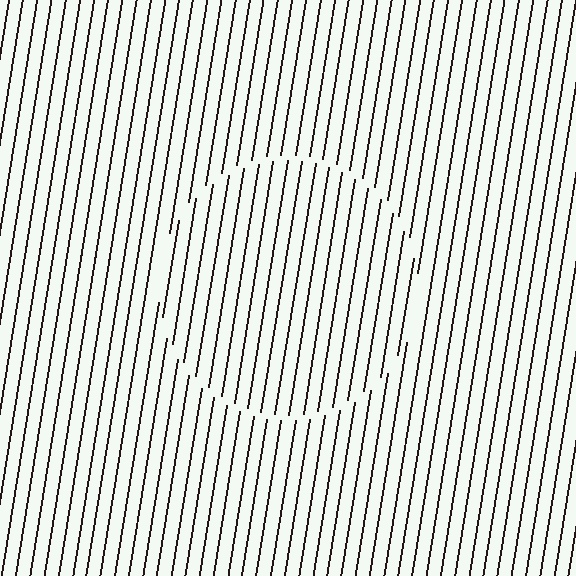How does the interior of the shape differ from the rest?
The interior of the shape contains the same grating, shifted by half a period — the contour is defined by the phase discontinuity where line-ends from the inner and outer gratings abut.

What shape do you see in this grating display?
An illusory circle. The interior of the shape contains the same grating, shifted by half a period — the contour is defined by the phase discontinuity where line-ends from the inner and outer gratings abut.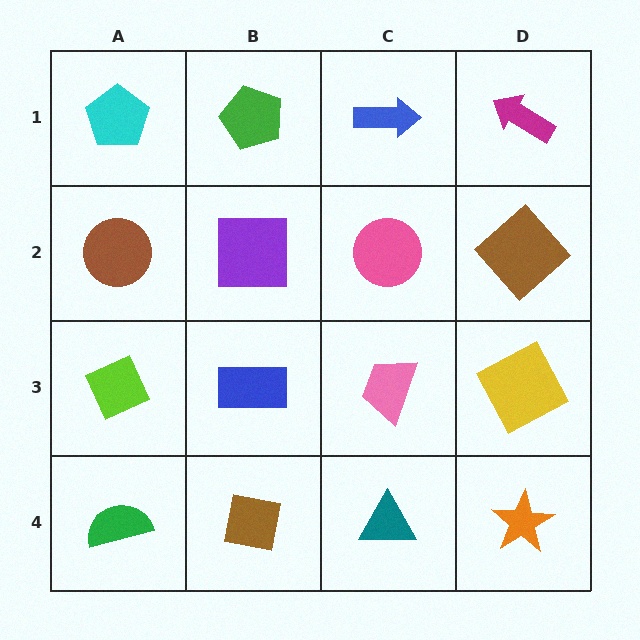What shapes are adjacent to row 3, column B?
A purple square (row 2, column B), a brown square (row 4, column B), a lime diamond (row 3, column A), a pink trapezoid (row 3, column C).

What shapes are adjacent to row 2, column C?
A blue arrow (row 1, column C), a pink trapezoid (row 3, column C), a purple square (row 2, column B), a brown diamond (row 2, column D).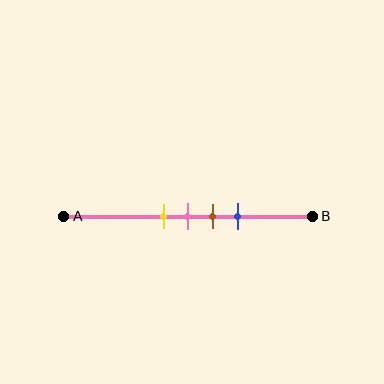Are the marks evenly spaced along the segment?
Yes, the marks are approximately evenly spaced.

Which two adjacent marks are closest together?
The yellow and pink marks are the closest adjacent pair.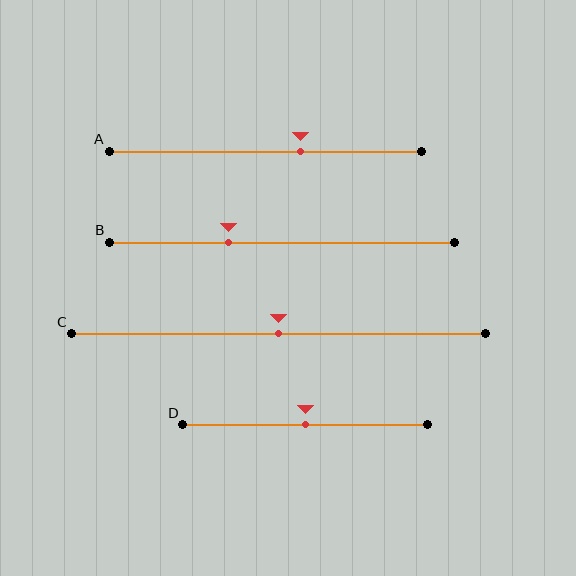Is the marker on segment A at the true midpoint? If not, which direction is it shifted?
No, the marker on segment A is shifted to the right by about 11% of the segment length.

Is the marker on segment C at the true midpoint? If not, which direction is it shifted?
Yes, the marker on segment C is at the true midpoint.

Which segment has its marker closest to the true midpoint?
Segment C has its marker closest to the true midpoint.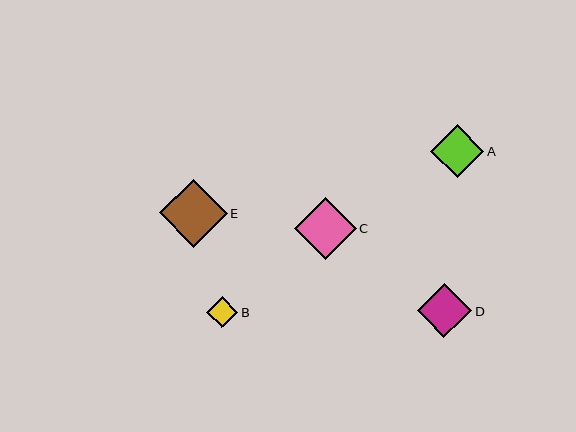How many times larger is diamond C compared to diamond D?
Diamond C is approximately 1.1 times the size of diamond D.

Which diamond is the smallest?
Diamond B is the smallest with a size of approximately 31 pixels.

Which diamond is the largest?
Diamond E is the largest with a size of approximately 68 pixels.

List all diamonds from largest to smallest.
From largest to smallest: E, C, D, A, B.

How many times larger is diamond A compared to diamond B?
Diamond A is approximately 1.7 times the size of diamond B.